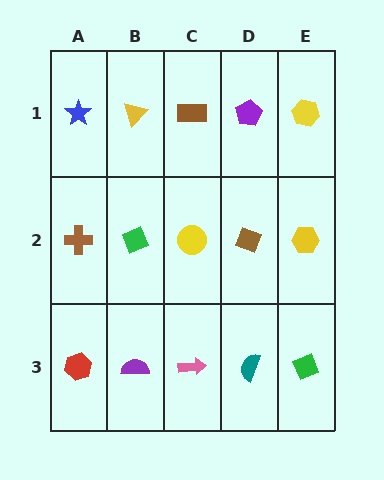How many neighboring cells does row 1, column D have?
3.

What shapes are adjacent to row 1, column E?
A yellow hexagon (row 2, column E), a purple pentagon (row 1, column D).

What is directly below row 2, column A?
A red hexagon.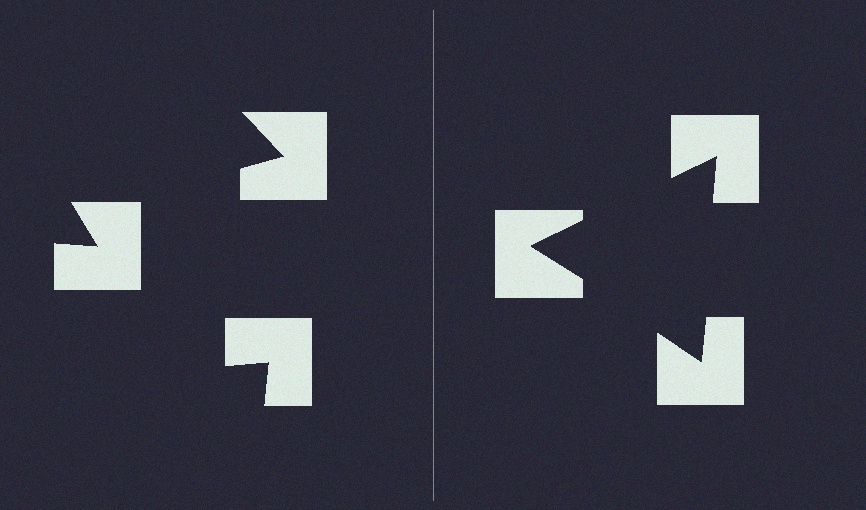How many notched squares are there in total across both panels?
6 — 3 on each side.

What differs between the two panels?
The notched squares are positioned identically on both sides; only the wedge orientations differ. On the right they align to a triangle; on the left they are misaligned.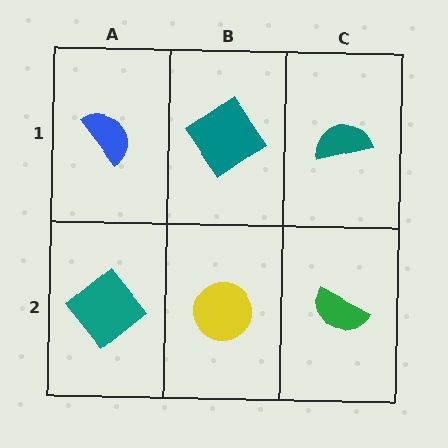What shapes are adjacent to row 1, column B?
A yellow circle (row 2, column B), a blue semicircle (row 1, column A), a teal semicircle (row 1, column C).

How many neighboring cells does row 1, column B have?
3.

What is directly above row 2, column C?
A teal semicircle.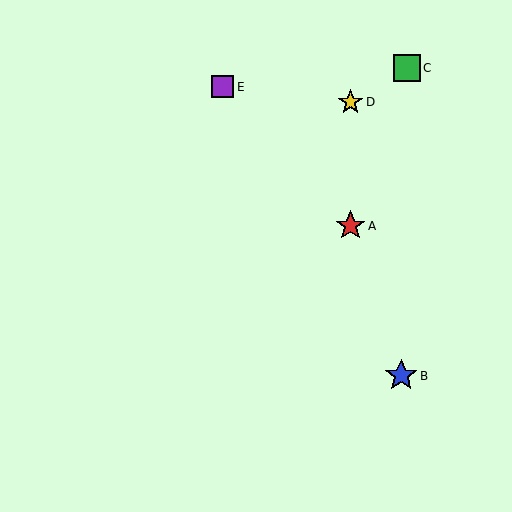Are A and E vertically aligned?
No, A is at x≈350 and E is at x≈223.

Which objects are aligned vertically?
Objects A, D are aligned vertically.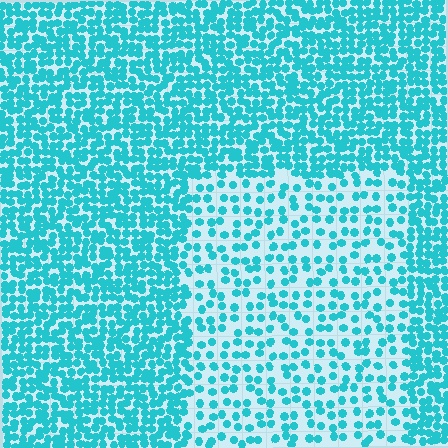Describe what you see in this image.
The image contains small cyan elements arranged at two different densities. A rectangle-shaped region is visible where the elements are less densely packed than the surrounding area.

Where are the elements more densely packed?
The elements are more densely packed outside the rectangle boundary.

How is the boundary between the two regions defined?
The boundary is defined by a change in element density (approximately 2.2x ratio). All elements are the same color, size, and shape.